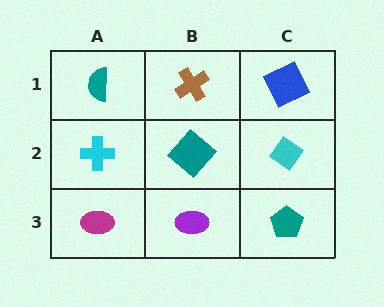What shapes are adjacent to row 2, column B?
A brown cross (row 1, column B), a purple ellipse (row 3, column B), a cyan cross (row 2, column A), a cyan diamond (row 2, column C).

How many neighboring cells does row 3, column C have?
2.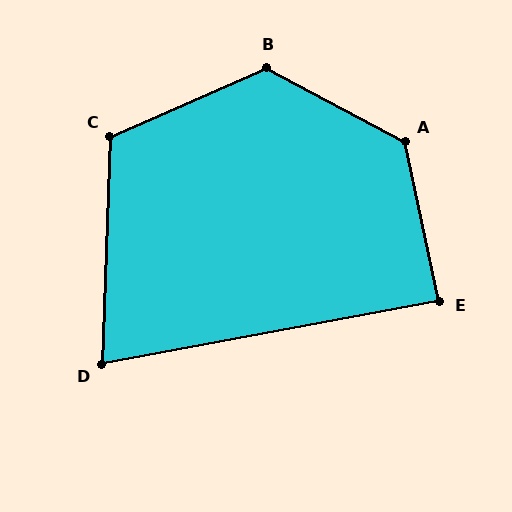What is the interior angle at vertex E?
Approximately 89 degrees (approximately right).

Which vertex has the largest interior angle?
A, at approximately 130 degrees.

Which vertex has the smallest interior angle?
D, at approximately 77 degrees.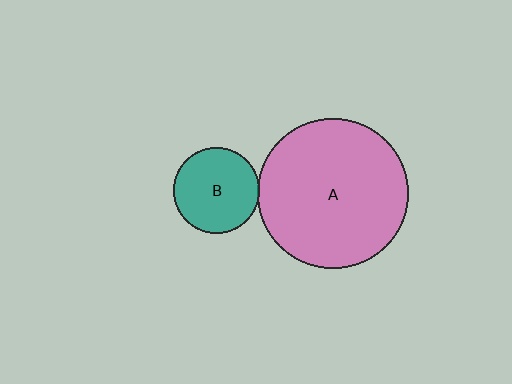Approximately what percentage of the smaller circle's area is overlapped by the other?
Approximately 5%.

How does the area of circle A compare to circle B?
Approximately 3.0 times.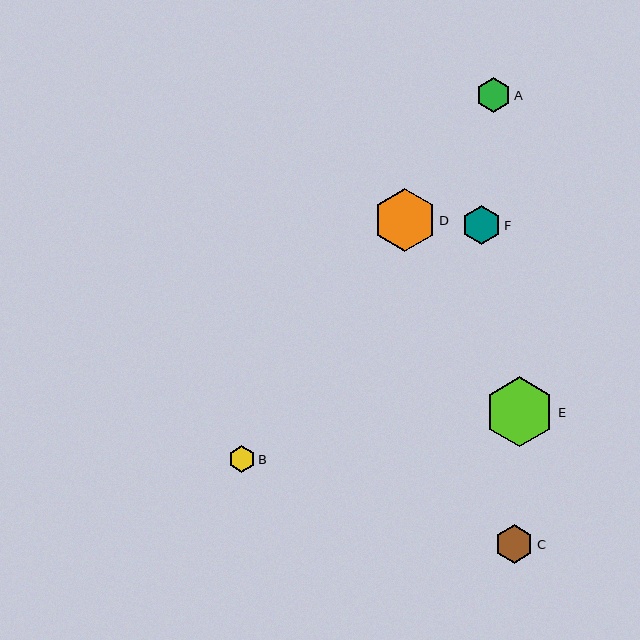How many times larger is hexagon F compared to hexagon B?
Hexagon F is approximately 1.5 times the size of hexagon B.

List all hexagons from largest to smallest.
From largest to smallest: E, D, F, C, A, B.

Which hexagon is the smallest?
Hexagon B is the smallest with a size of approximately 27 pixels.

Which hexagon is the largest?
Hexagon E is the largest with a size of approximately 70 pixels.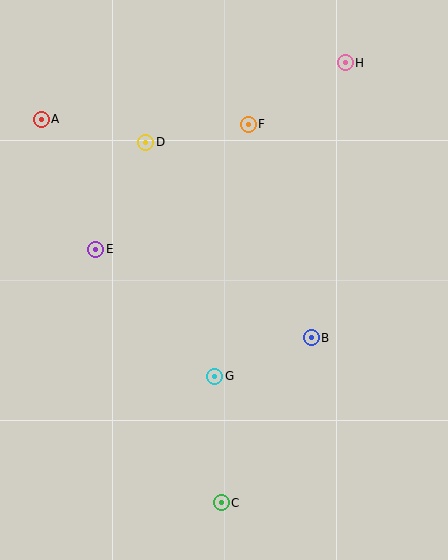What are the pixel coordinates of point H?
Point H is at (345, 63).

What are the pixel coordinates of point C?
Point C is at (221, 503).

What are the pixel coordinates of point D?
Point D is at (146, 143).